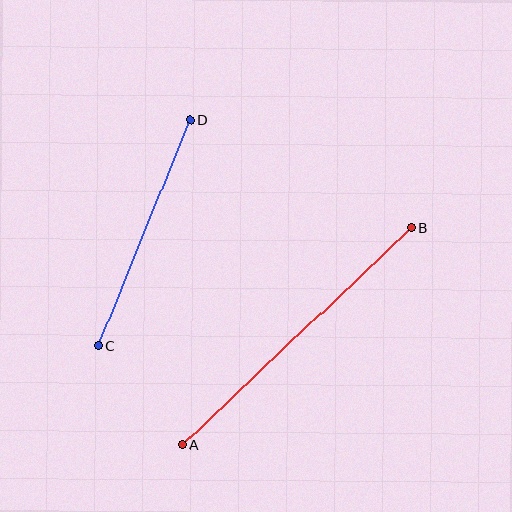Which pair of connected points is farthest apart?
Points A and B are farthest apart.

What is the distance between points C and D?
The distance is approximately 244 pixels.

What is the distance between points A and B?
The distance is approximately 316 pixels.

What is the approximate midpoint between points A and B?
The midpoint is at approximately (297, 337) pixels.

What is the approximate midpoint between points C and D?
The midpoint is at approximately (144, 232) pixels.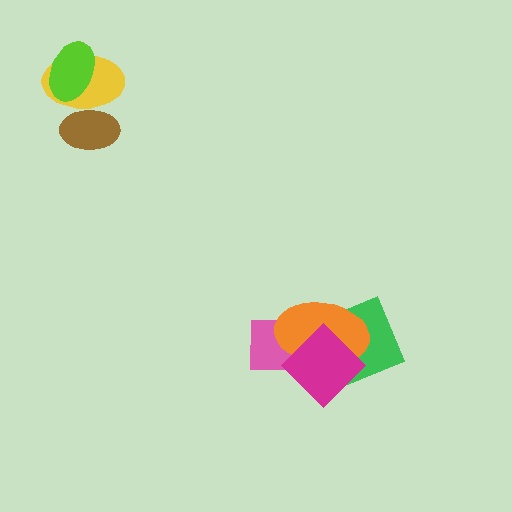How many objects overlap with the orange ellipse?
3 objects overlap with the orange ellipse.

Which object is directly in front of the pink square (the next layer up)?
The orange ellipse is directly in front of the pink square.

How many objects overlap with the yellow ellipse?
2 objects overlap with the yellow ellipse.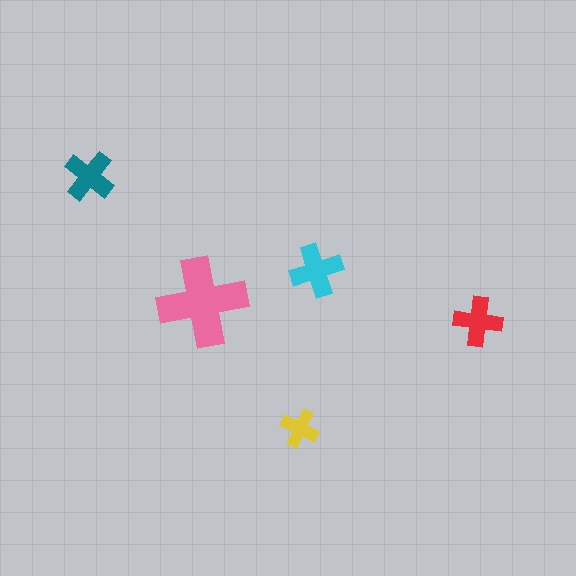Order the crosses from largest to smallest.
the pink one, the cyan one, the teal one, the red one, the yellow one.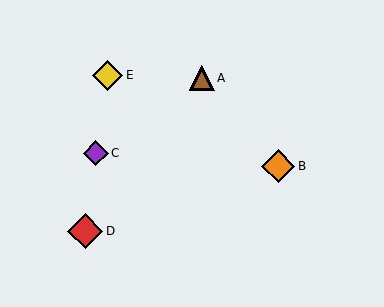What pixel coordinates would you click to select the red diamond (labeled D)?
Click at (85, 231) to select the red diamond D.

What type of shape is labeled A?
Shape A is a brown triangle.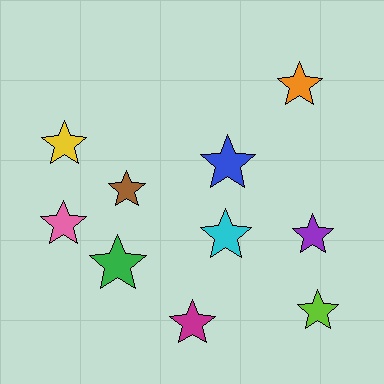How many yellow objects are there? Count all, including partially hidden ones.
There is 1 yellow object.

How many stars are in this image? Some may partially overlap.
There are 10 stars.